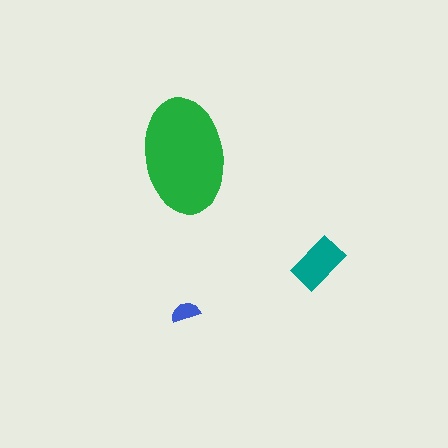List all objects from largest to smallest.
The green ellipse, the teal rectangle, the blue semicircle.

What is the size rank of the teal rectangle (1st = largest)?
2nd.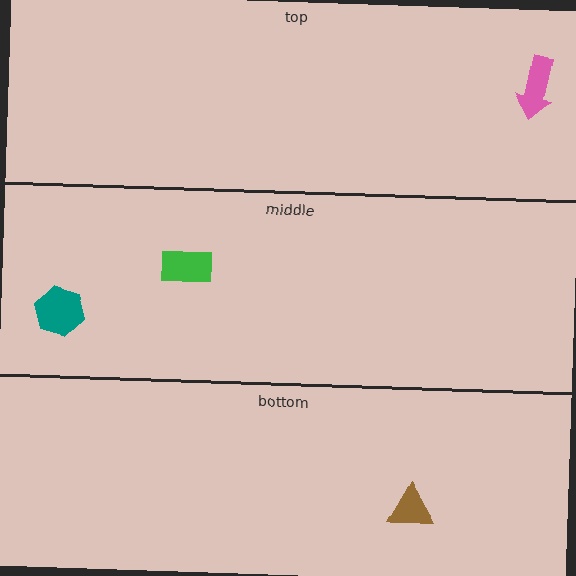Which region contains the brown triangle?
The bottom region.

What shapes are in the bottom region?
The brown triangle.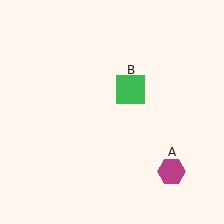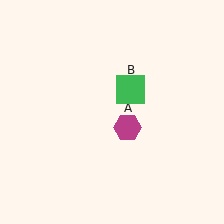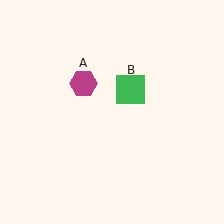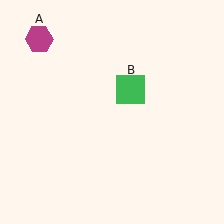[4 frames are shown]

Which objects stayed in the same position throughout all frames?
Green square (object B) remained stationary.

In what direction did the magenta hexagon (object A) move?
The magenta hexagon (object A) moved up and to the left.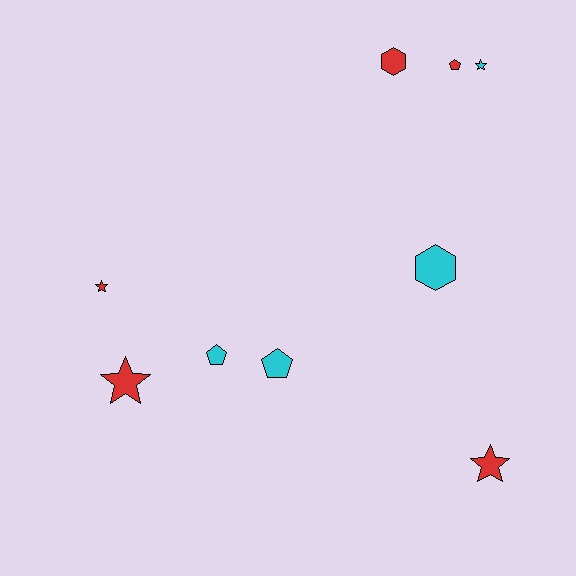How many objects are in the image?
There are 9 objects.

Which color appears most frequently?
Red, with 5 objects.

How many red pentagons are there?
There is 1 red pentagon.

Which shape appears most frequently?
Star, with 4 objects.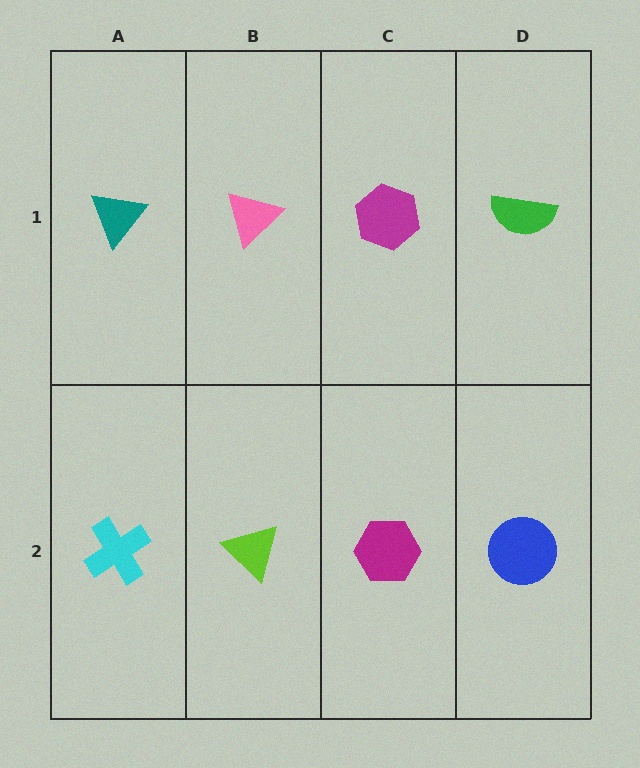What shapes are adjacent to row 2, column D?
A green semicircle (row 1, column D), a magenta hexagon (row 2, column C).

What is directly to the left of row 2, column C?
A lime triangle.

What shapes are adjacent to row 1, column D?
A blue circle (row 2, column D), a magenta hexagon (row 1, column C).